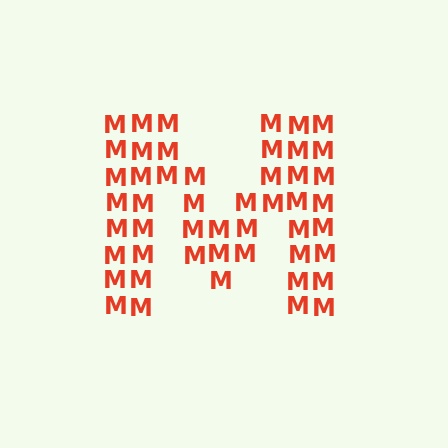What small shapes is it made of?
It is made of small letter M's.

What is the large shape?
The large shape is the letter M.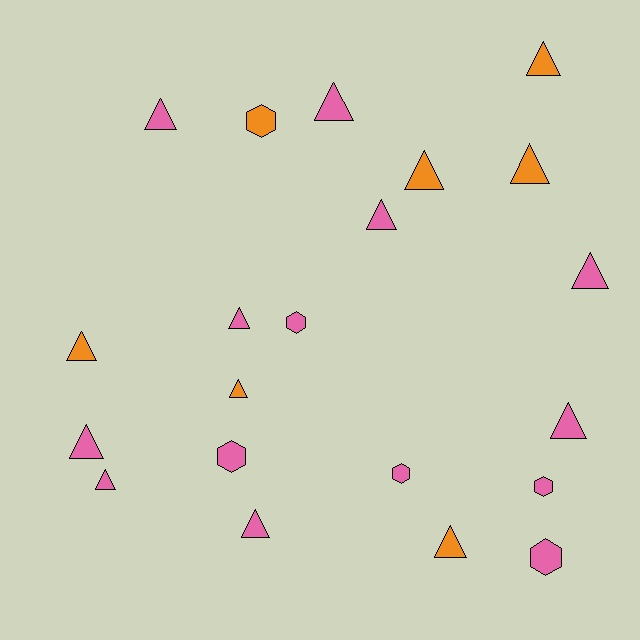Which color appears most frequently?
Pink, with 14 objects.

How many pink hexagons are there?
There are 5 pink hexagons.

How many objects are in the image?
There are 21 objects.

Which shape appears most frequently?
Triangle, with 15 objects.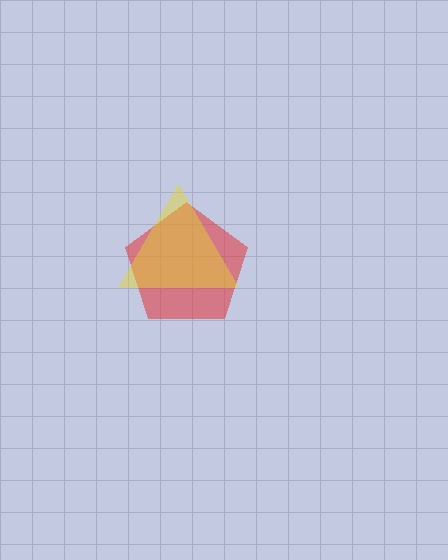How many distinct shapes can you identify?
There are 2 distinct shapes: a red pentagon, a yellow triangle.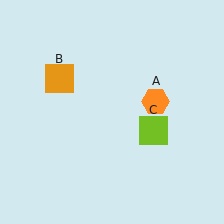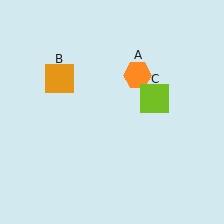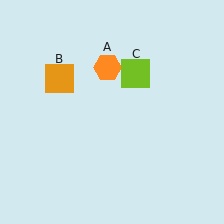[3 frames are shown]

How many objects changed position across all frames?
2 objects changed position: orange hexagon (object A), lime square (object C).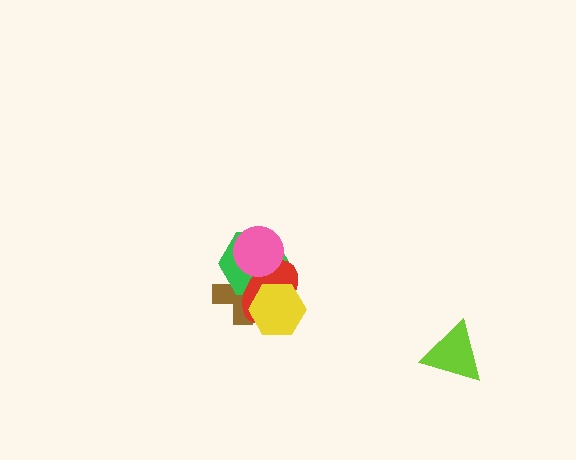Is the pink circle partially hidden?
No, no other shape covers it.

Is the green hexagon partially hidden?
Yes, it is partially covered by another shape.